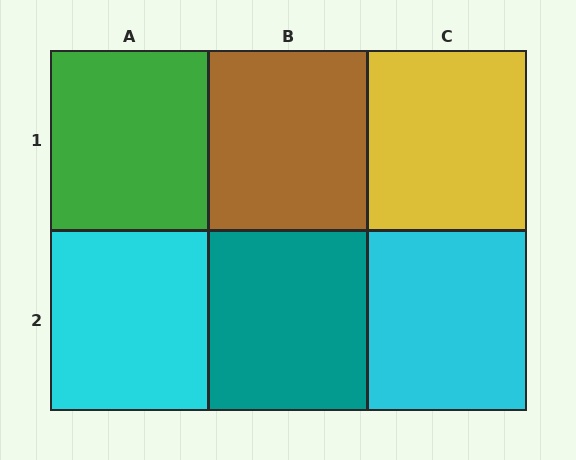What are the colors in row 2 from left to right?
Cyan, teal, cyan.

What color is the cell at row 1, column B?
Brown.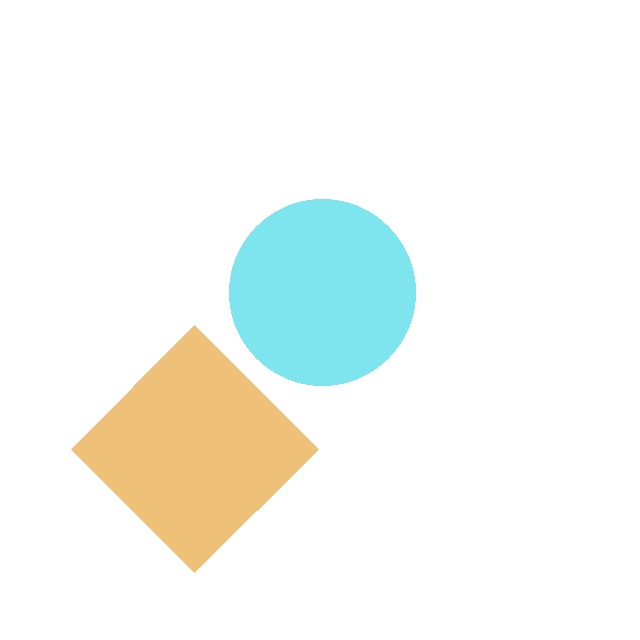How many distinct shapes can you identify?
There are 2 distinct shapes: a cyan circle, an orange diamond.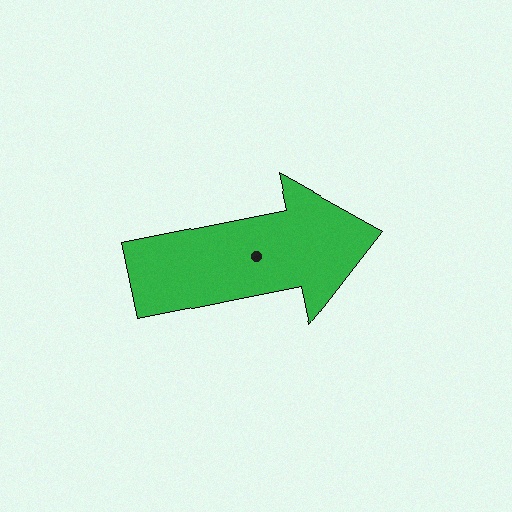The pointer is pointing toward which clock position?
Roughly 3 o'clock.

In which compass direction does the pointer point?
East.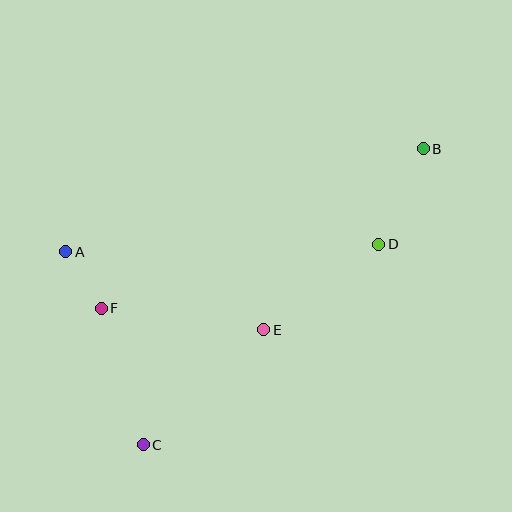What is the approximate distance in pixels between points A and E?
The distance between A and E is approximately 213 pixels.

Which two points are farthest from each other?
Points B and C are farthest from each other.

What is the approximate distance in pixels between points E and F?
The distance between E and F is approximately 164 pixels.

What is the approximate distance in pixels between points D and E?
The distance between D and E is approximately 143 pixels.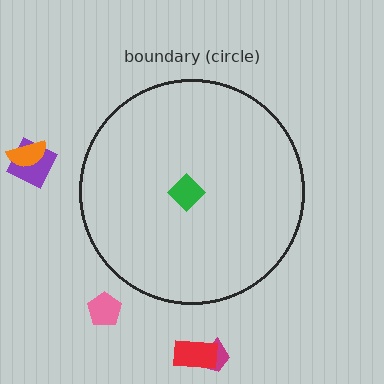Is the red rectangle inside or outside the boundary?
Outside.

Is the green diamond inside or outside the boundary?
Inside.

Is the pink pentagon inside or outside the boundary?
Outside.